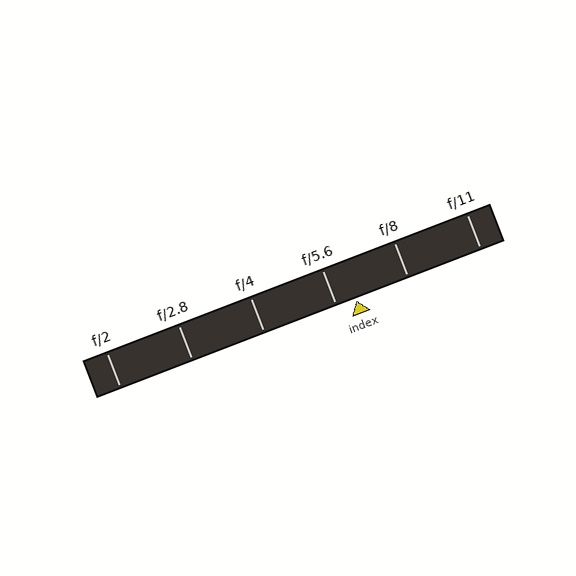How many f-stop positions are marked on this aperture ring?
There are 6 f-stop positions marked.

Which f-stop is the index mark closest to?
The index mark is closest to f/5.6.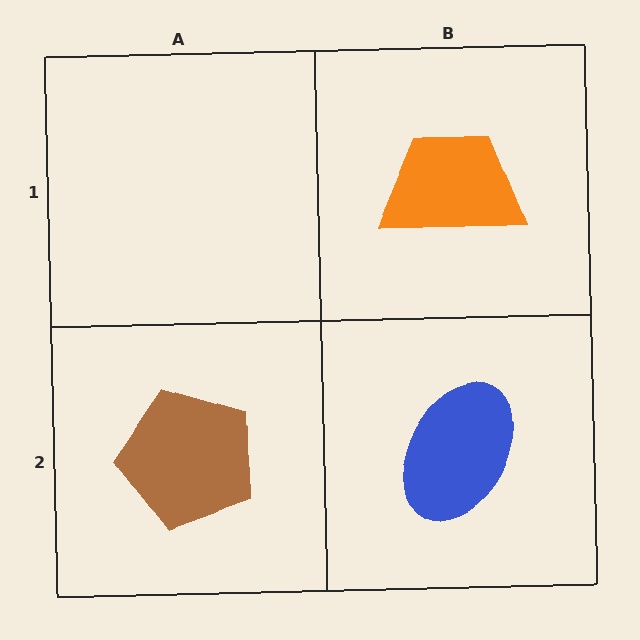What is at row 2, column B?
A blue ellipse.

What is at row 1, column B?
An orange trapezoid.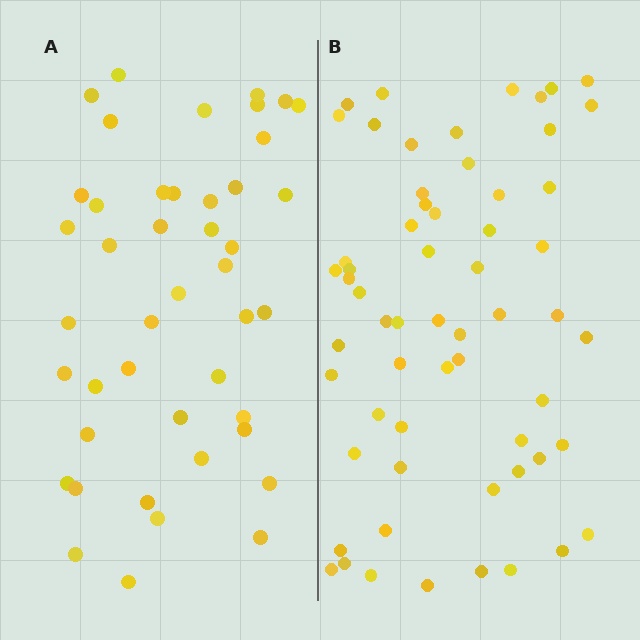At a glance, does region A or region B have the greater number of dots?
Region B (the right region) has more dots.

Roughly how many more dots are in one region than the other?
Region B has approximately 15 more dots than region A.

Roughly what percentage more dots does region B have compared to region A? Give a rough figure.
About 35% more.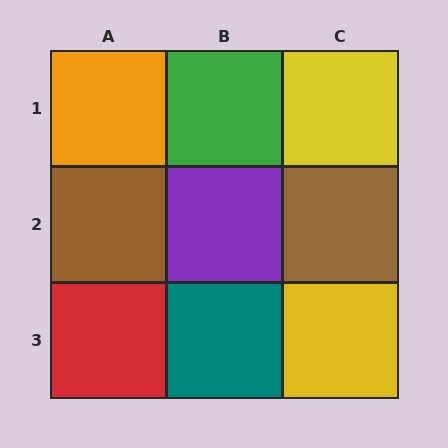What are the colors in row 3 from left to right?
Red, teal, yellow.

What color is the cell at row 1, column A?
Orange.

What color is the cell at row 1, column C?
Yellow.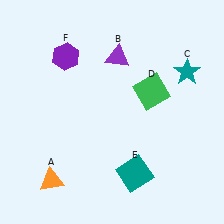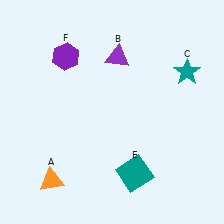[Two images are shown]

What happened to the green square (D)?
The green square (D) was removed in Image 2. It was in the top-right area of Image 1.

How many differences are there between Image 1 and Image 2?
There is 1 difference between the two images.